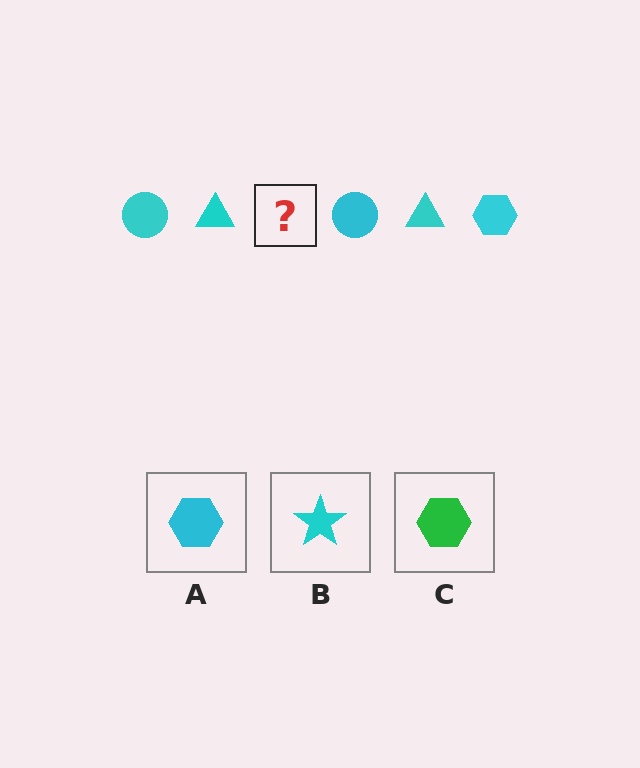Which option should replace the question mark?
Option A.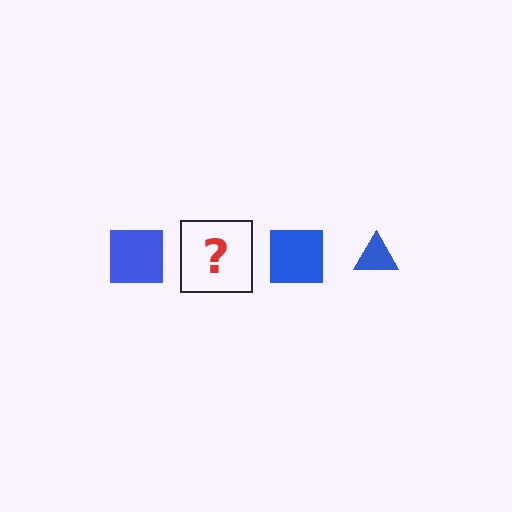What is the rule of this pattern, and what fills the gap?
The rule is that the pattern cycles through square, triangle shapes in blue. The gap should be filled with a blue triangle.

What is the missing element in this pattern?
The missing element is a blue triangle.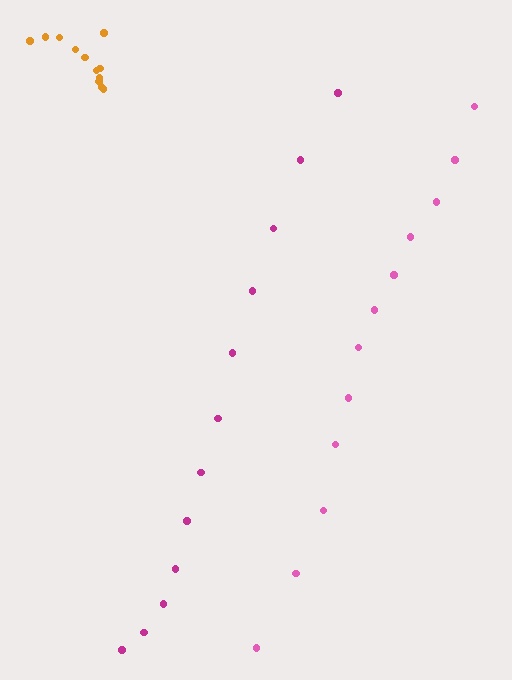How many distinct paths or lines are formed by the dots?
There are 3 distinct paths.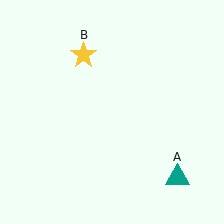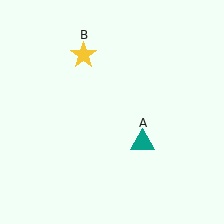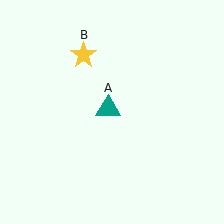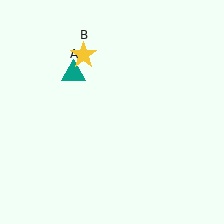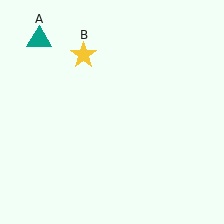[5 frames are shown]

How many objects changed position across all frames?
1 object changed position: teal triangle (object A).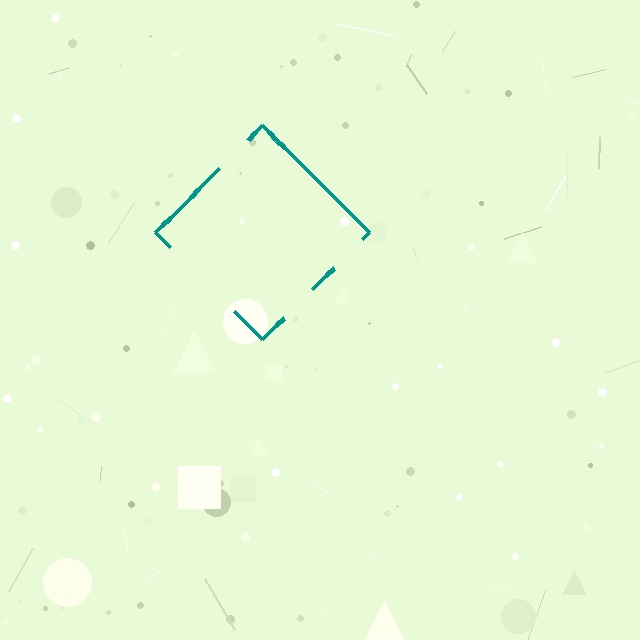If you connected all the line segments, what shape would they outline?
They would outline a diamond.